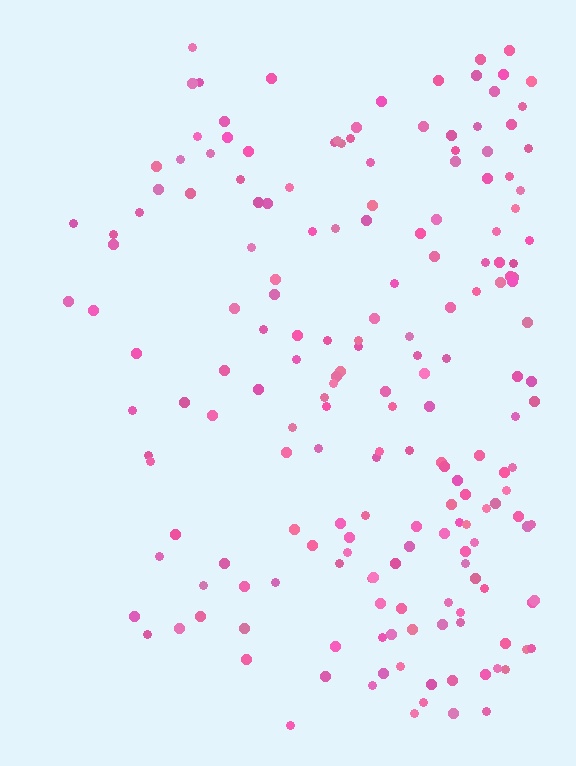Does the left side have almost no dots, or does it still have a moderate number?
Still a moderate number, just noticeably fewer than the right.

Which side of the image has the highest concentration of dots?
The right.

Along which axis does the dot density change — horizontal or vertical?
Horizontal.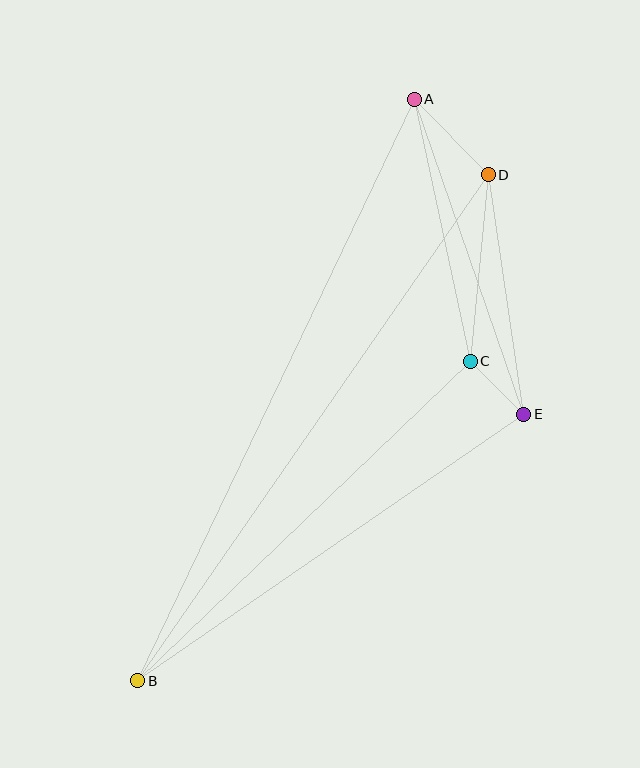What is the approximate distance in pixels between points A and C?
The distance between A and C is approximately 268 pixels.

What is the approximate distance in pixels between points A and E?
The distance between A and E is approximately 334 pixels.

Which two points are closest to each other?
Points C and E are closest to each other.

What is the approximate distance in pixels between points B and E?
The distance between B and E is approximately 469 pixels.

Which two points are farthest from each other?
Points A and B are farthest from each other.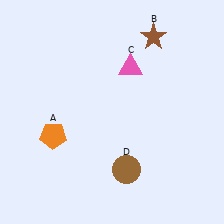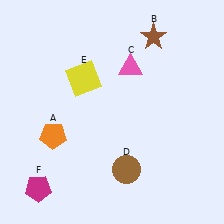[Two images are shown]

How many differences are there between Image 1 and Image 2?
There are 2 differences between the two images.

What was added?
A yellow square (E), a magenta pentagon (F) were added in Image 2.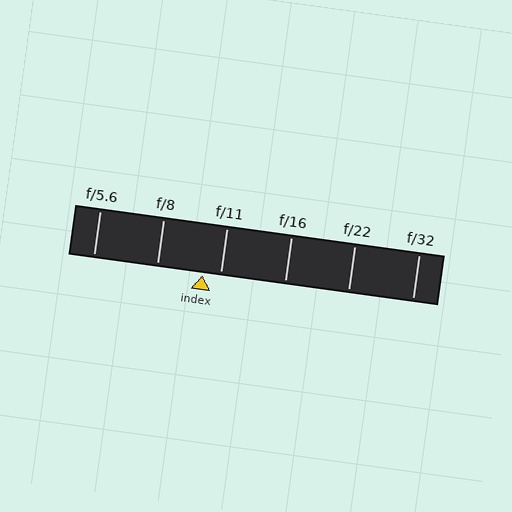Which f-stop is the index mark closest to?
The index mark is closest to f/11.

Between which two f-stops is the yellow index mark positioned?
The index mark is between f/8 and f/11.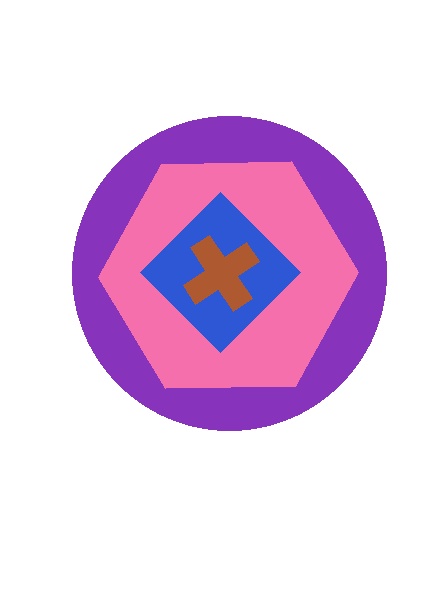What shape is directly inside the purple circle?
The pink hexagon.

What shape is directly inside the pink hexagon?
The blue diamond.